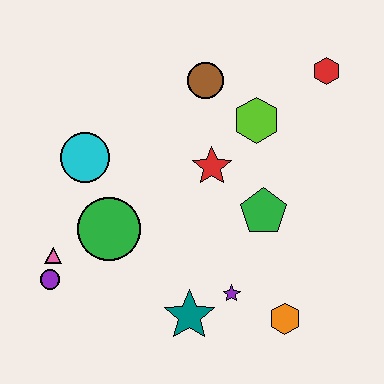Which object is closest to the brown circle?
The lime hexagon is closest to the brown circle.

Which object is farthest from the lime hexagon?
The purple circle is farthest from the lime hexagon.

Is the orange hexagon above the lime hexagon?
No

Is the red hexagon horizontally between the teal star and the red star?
No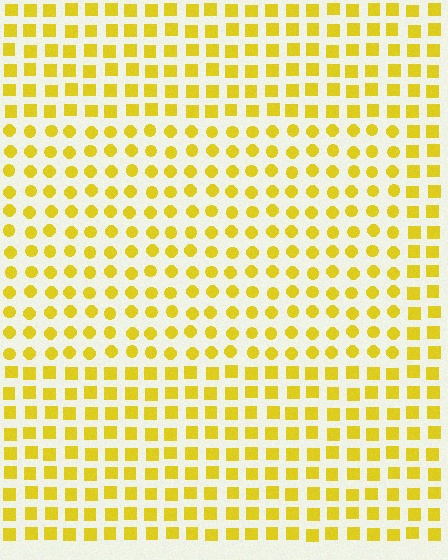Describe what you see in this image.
The image is filled with small yellow elements arranged in a uniform grid. A rectangle-shaped region contains circles, while the surrounding area contains squares. The boundary is defined purely by the change in element shape.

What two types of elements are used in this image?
The image uses circles inside the rectangle region and squares outside it.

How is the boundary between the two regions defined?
The boundary is defined by a change in element shape: circles inside vs. squares outside. All elements share the same color and spacing.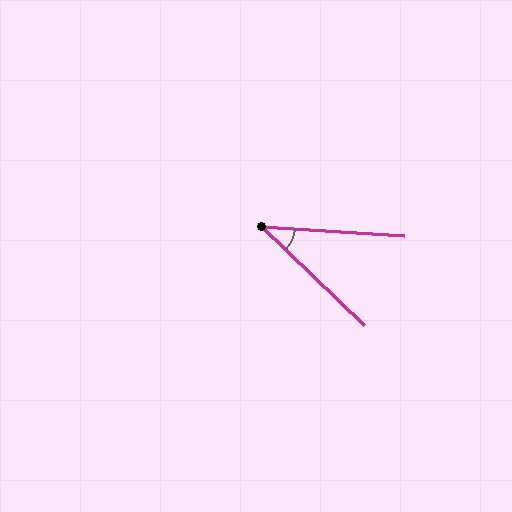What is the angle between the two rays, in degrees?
Approximately 40 degrees.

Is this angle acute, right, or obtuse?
It is acute.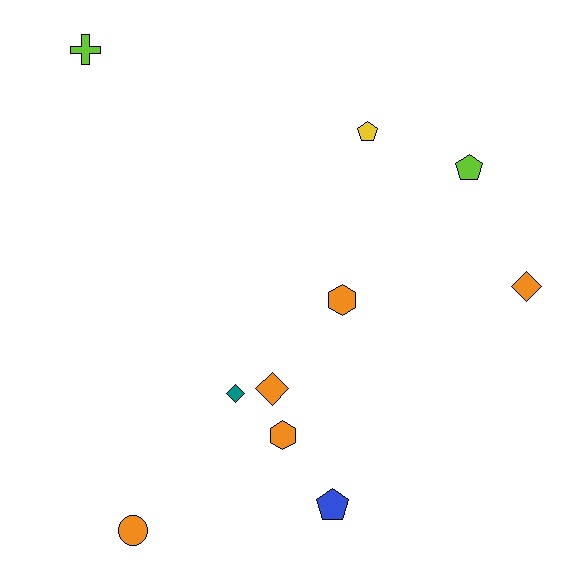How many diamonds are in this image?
There are 3 diamonds.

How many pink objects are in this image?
There are no pink objects.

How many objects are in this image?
There are 10 objects.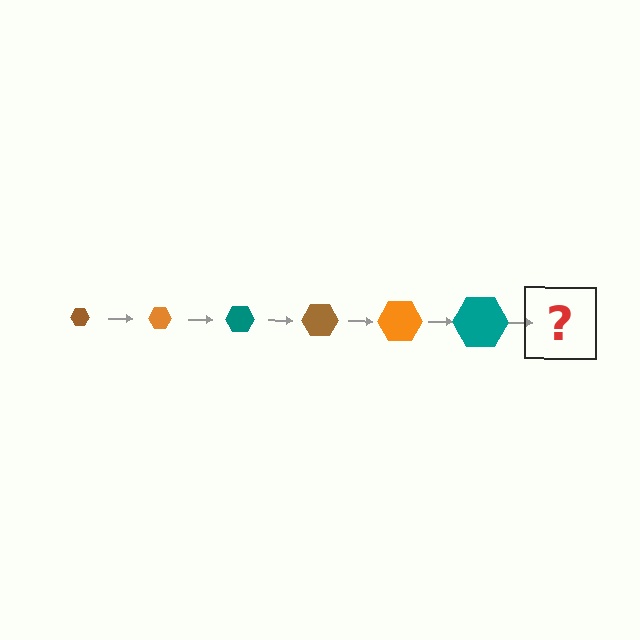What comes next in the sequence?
The next element should be a brown hexagon, larger than the previous one.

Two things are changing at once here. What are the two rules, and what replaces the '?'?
The two rules are that the hexagon grows larger each step and the color cycles through brown, orange, and teal. The '?' should be a brown hexagon, larger than the previous one.